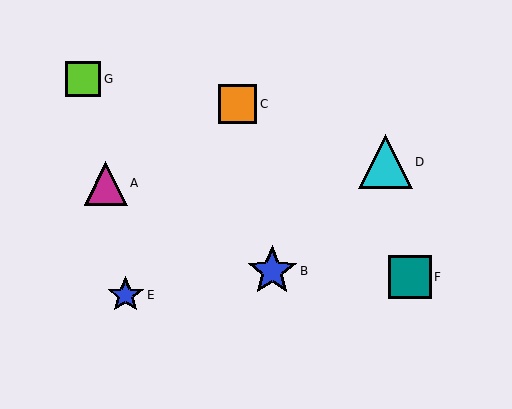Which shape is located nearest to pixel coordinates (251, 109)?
The orange square (labeled C) at (238, 104) is nearest to that location.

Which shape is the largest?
The cyan triangle (labeled D) is the largest.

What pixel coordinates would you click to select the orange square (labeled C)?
Click at (238, 104) to select the orange square C.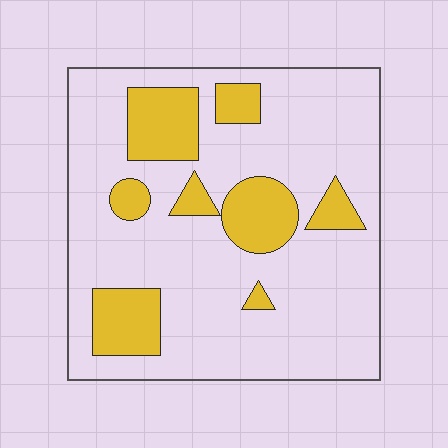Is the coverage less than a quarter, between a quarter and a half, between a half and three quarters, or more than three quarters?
Less than a quarter.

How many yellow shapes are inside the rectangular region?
8.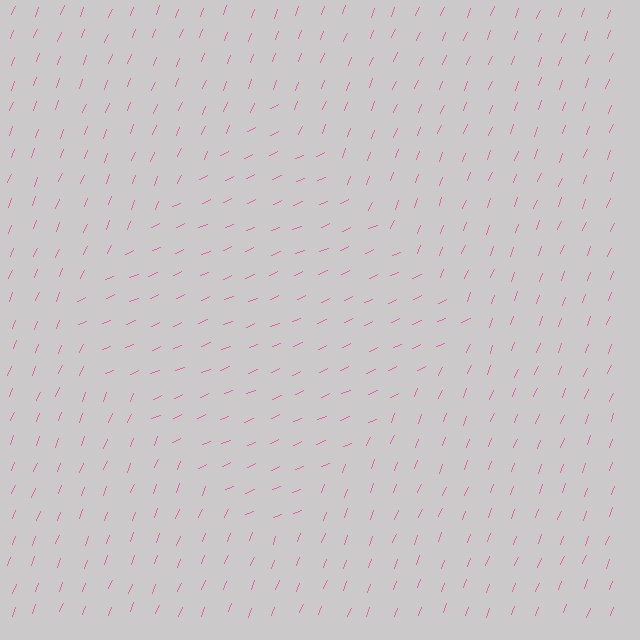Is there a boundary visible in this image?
Yes, there is a texture boundary formed by a change in line orientation.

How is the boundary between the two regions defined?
The boundary is defined purely by a change in line orientation (approximately 45 degrees difference). All lines are the same color and thickness.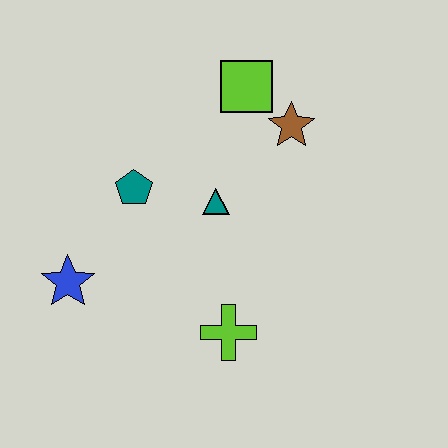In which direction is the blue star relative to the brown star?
The blue star is to the left of the brown star.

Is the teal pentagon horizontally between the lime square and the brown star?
No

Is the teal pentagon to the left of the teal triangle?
Yes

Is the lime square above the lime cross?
Yes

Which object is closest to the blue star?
The teal pentagon is closest to the blue star.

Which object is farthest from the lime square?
The blue star is farthest from the lime square.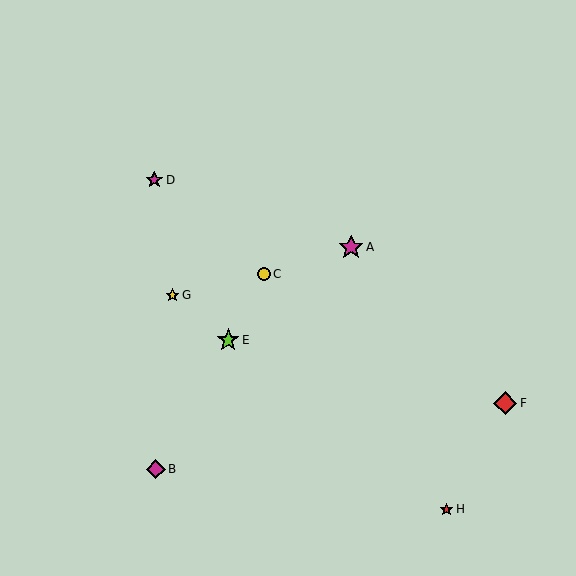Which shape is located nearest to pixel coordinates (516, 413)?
The red diamond (labeled F) at (505, 403) is nearest to that location.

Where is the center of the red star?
The center of the red star is at (447, 509).